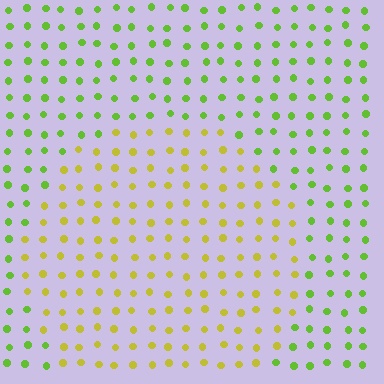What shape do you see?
I see a circle.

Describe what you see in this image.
The image is filled with small lime elements in a uniform arrangement. A circle-shaped region is visible where the elements are tinted to a slightly different hue, forming a subtle color boundary.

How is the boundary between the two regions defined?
The boundary is defined purely by a slight shift in hue (about 40 degrees). Spacing, size, and orientation are identical on both sides.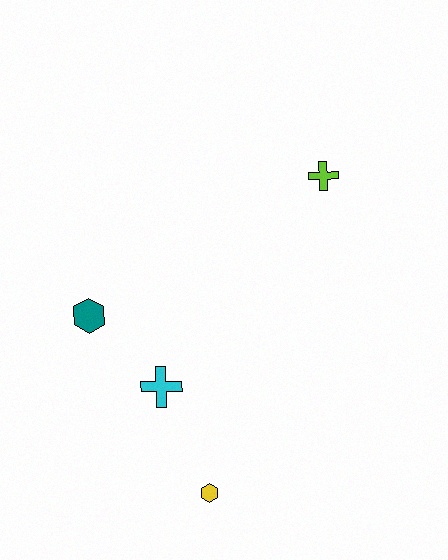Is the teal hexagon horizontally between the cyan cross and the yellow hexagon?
No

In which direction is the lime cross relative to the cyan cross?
The lime cross is above the cyan cross.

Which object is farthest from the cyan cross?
The lime cross is farthest from the cyan cross.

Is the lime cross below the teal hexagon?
No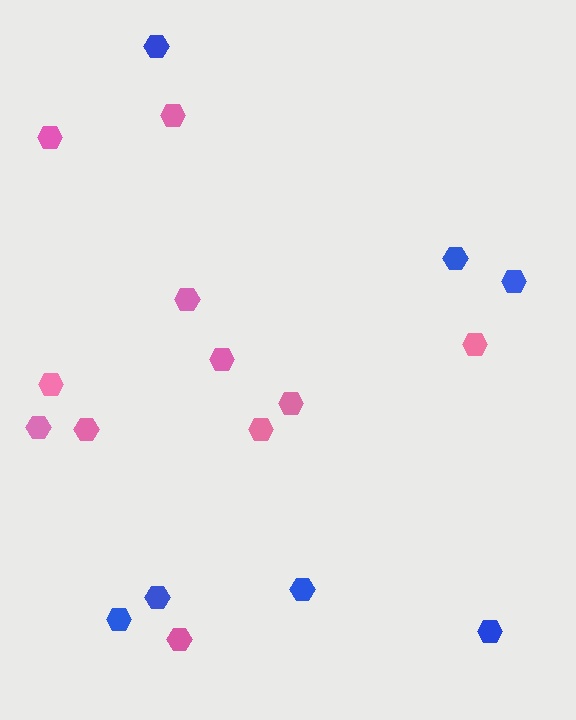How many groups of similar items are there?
There are 2 groups: one group of pink hexagons (11) and one group of blue hexagons (7).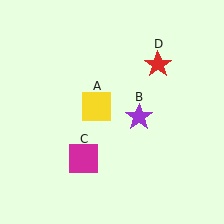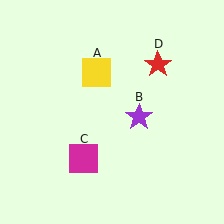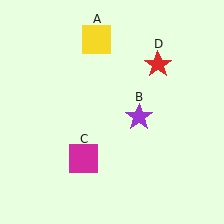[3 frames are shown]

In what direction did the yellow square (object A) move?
The yellow square (object A) moved up.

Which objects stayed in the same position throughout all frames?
Purple star (object B) and magenta square (object C) and red star (object D) remained stationary.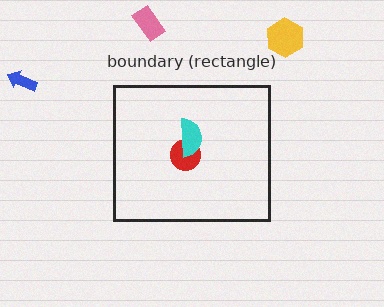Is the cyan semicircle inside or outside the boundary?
Inside.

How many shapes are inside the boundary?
2 inside, 3 outside.